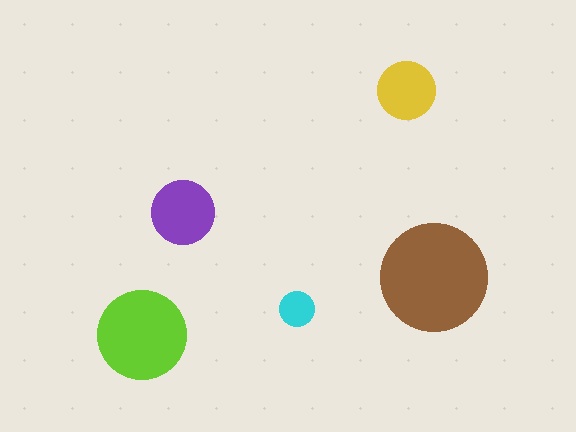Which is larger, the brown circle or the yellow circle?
The brown one.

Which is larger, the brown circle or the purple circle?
The brown one.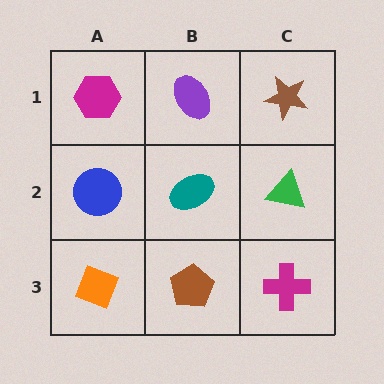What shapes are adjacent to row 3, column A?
A blue circle (row 2, column A), a brown pentagon (row 3, column B).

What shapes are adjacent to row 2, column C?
A brown star (row 1, column C), a magenta cross (row 3, column C), a teal ellipse (row 2, column B).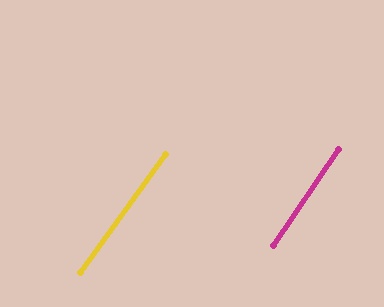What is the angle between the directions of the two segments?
Approximately 2 degrees.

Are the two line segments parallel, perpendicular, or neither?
Parallel — their directions differ by only 1.8°.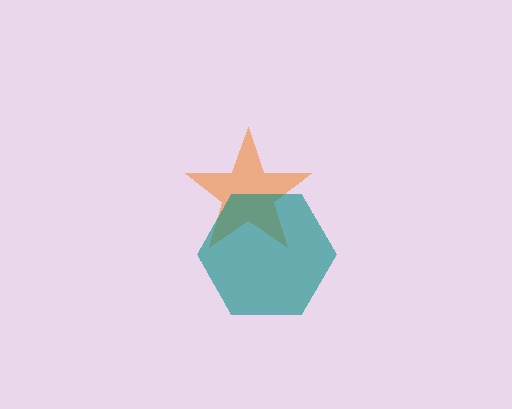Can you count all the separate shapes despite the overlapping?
Yes, there are 2 separate shapes.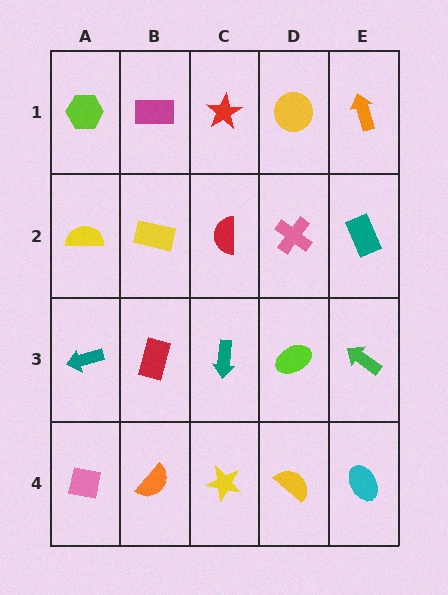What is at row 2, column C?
A red semicircle.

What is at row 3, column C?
A teal arrow.